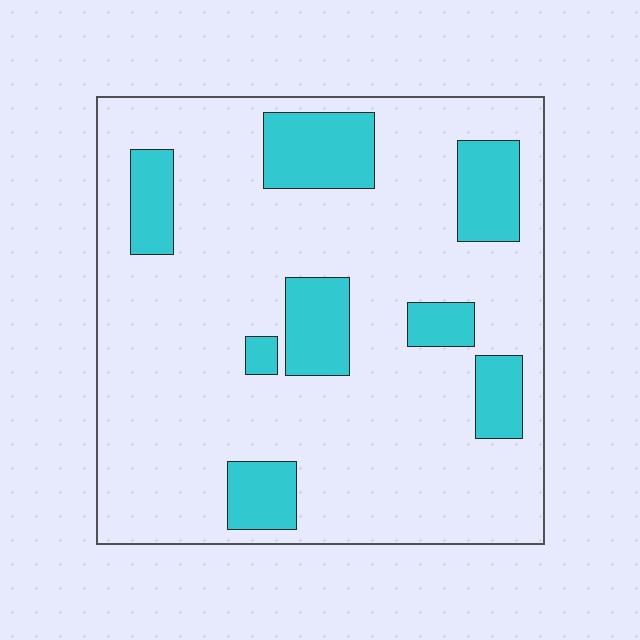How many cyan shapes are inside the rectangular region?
8.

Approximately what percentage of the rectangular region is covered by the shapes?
Approximately 20%.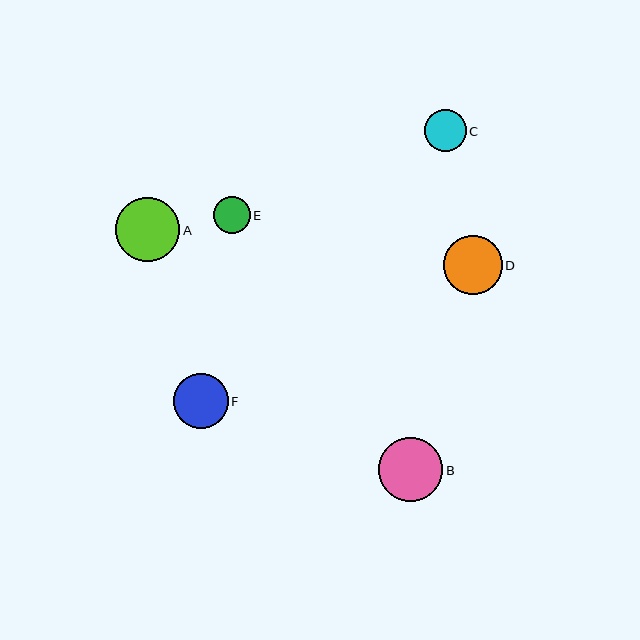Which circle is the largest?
Circle A is the largest with a size of approximately 64 pixels.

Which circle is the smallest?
Circle E is the smallest with a size of approximately 37 pixels.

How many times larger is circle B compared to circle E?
Circle B is approximately 1.7 times the size of circle E.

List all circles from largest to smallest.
From largest to smallest: A, B, D, F, C, E.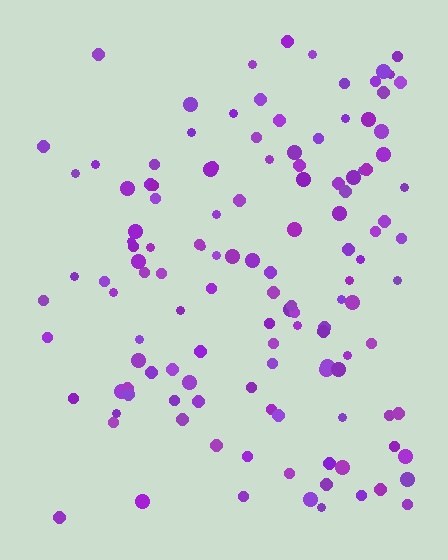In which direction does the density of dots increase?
From left to right, with the right side densest.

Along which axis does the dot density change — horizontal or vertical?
Horizontal.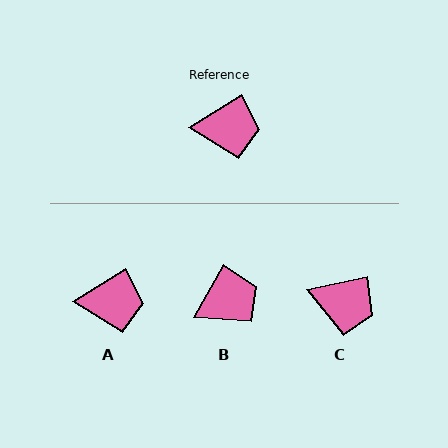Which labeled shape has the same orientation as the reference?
A.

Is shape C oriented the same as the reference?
No, it is off by about 20 degrees.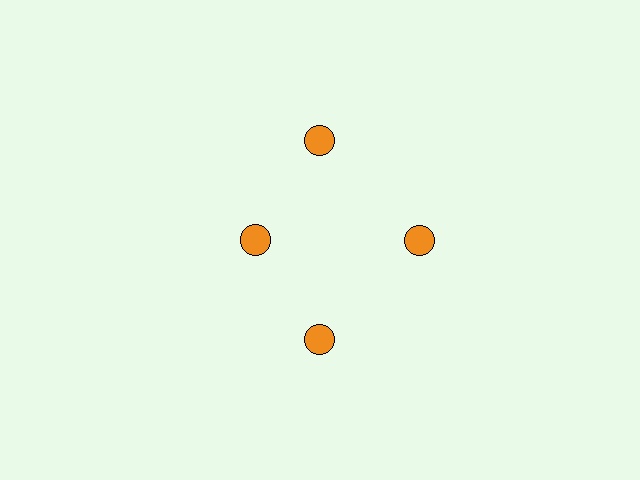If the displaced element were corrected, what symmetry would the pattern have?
It would have 4-fold rotational symmetry — the pattern would map onto itself every 90 degrees.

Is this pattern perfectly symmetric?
No. The 4 orange circles are arranged in a ring, but one element near the 9 o'clock position is pulled inward toward the center, breaking the 4-fold rotational symmetry.